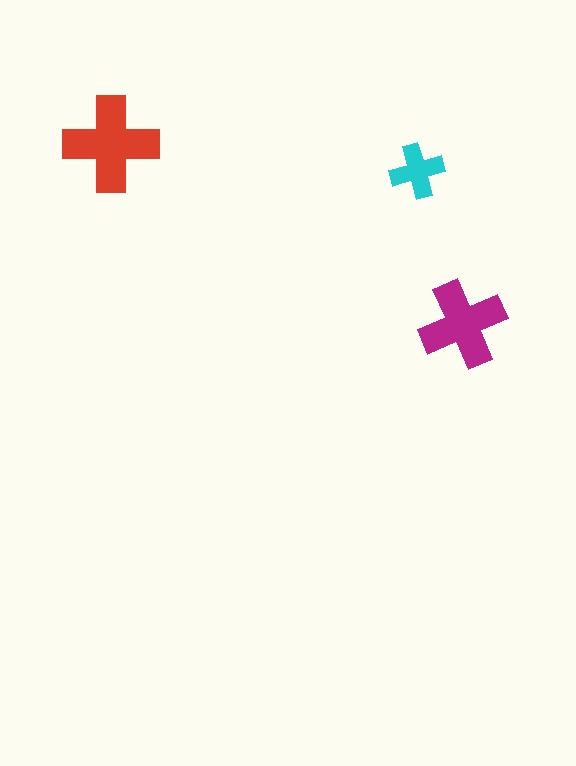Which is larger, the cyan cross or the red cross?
The red one.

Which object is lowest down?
The magenta cross is bottommost.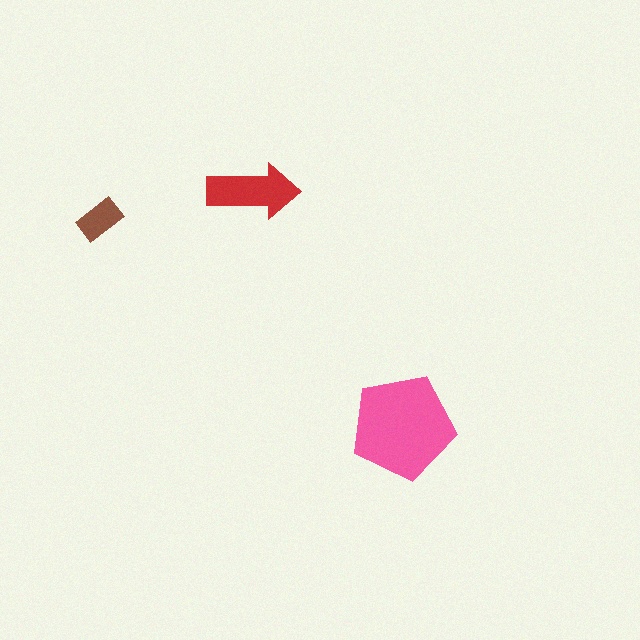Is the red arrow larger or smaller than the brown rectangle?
Larger.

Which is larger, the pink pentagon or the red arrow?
The pink pentagon.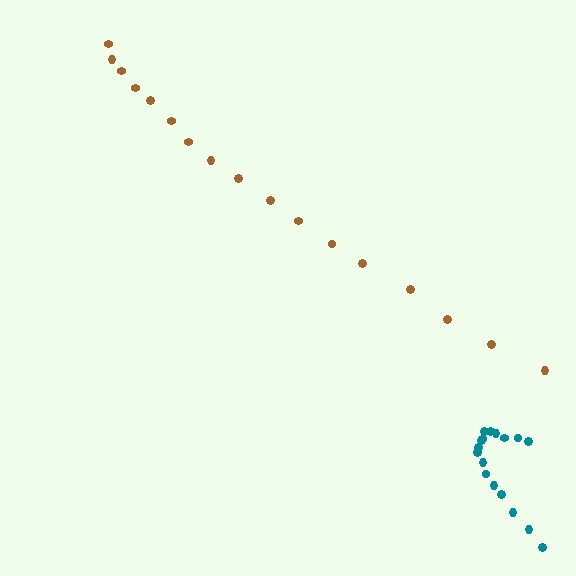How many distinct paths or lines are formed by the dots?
There are 2 distinct paths.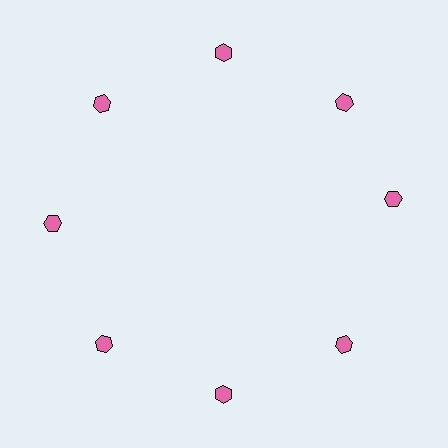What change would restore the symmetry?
The symmetry would be restored by rotating it back into even spacing with its neighbors so that all 8 hexagons sit at equal angles and equal distance from the center.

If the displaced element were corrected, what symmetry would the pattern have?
It would have 8-fold rotational symmetry — the pattern would map onto itself every 45 degrees.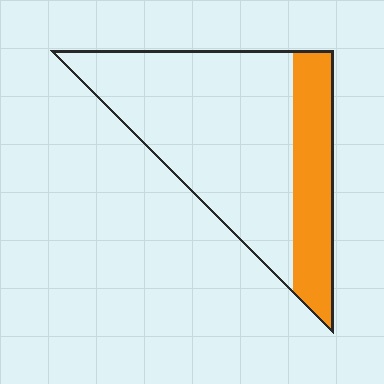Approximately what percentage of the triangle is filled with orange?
Approximately 25%.